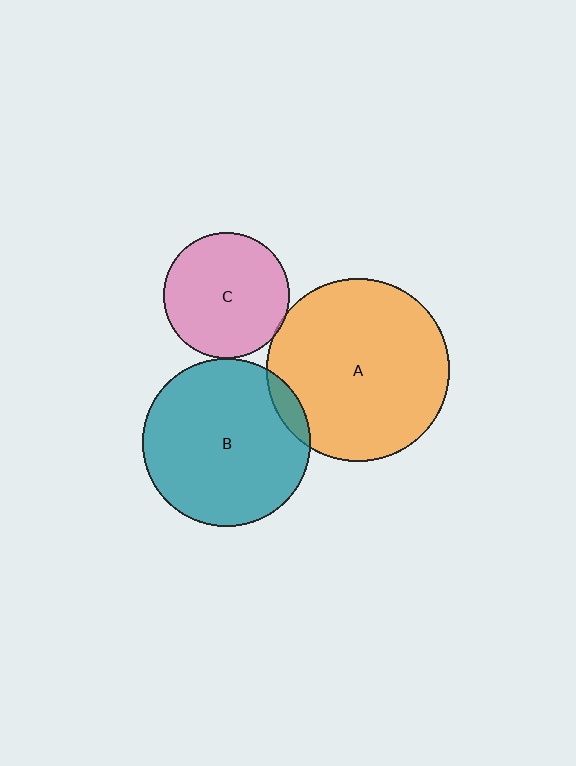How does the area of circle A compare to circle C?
Approximately 2.1 times.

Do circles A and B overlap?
Yes.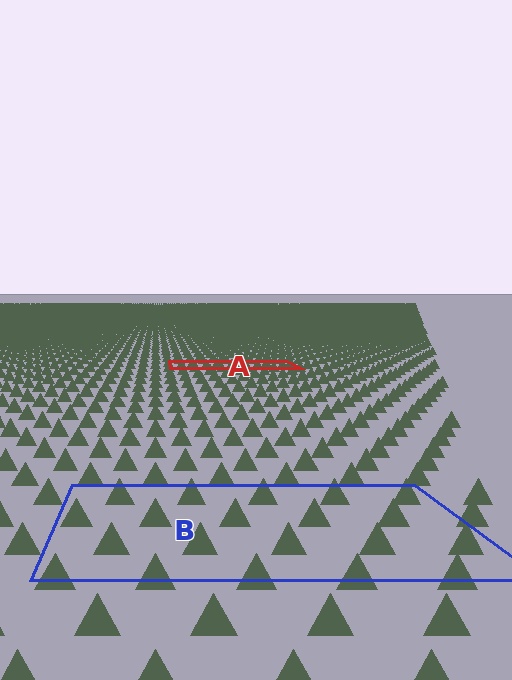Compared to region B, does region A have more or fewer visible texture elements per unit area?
Region A has more texture elements per unit area — they are packed more densely because it is farther away.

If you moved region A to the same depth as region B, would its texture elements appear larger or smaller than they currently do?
They would appear larger. At a closer depth, the same texture elements are projected at a bigger on-screen size.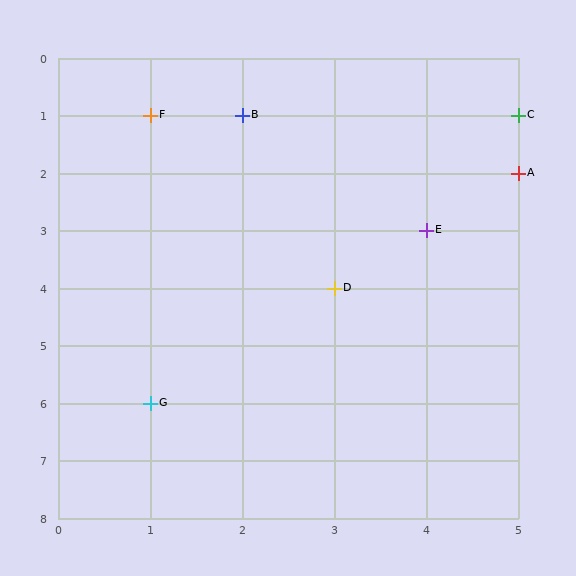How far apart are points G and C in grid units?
Points G and C are 4 columns and 5 rows apart (about 6.4 grid units diagonally).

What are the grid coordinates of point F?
Point F is at grid coordinates (1, 1).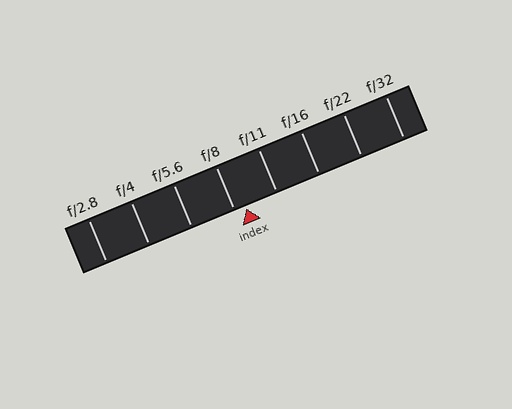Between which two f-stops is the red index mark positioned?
The index mark is between f/8 and f/11.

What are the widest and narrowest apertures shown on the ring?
The widest aperture shown is f/2.8 and the narrowest is f/32.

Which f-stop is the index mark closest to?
The index mark is closest to f/8.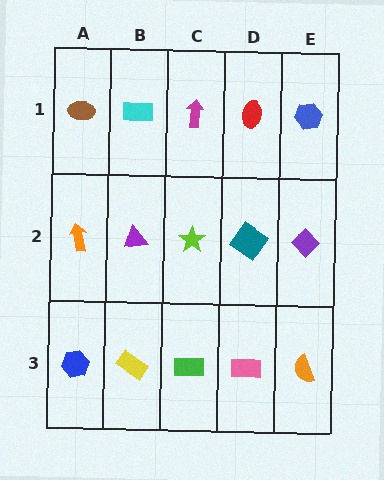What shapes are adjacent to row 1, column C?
A lime star (row 2, column C), a cyan rectangle (row 1, column B), a red ellipse (row 1, column D).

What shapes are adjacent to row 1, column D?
A teal diamond (row 2, column D), a magenta arrow (row 1, column C), a blue hexagon (row 1, column E).